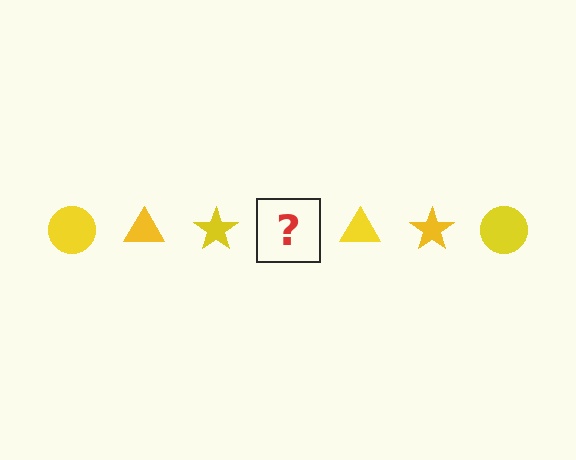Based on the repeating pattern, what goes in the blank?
The blank should be a yellow circle.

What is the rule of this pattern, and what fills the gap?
The rule is that the pattern cycles through circle, triangle, star shapes in yellow. The gap should be filled with a yellow circle.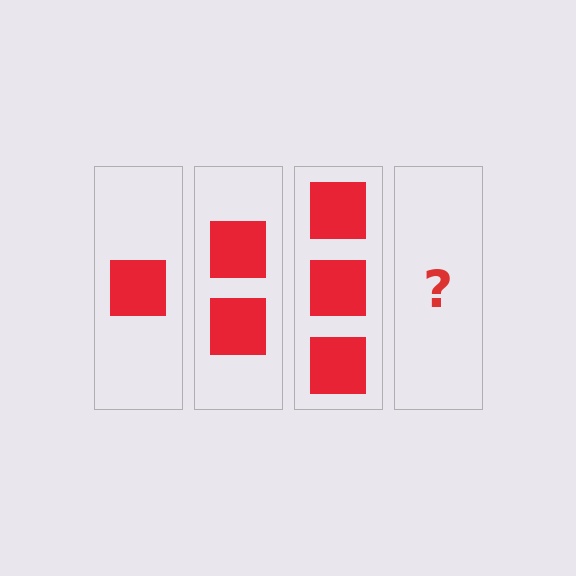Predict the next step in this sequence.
The next step is 4 squares.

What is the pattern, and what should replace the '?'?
The pattern is that each step adds one more square. The '?' should be 4 squares.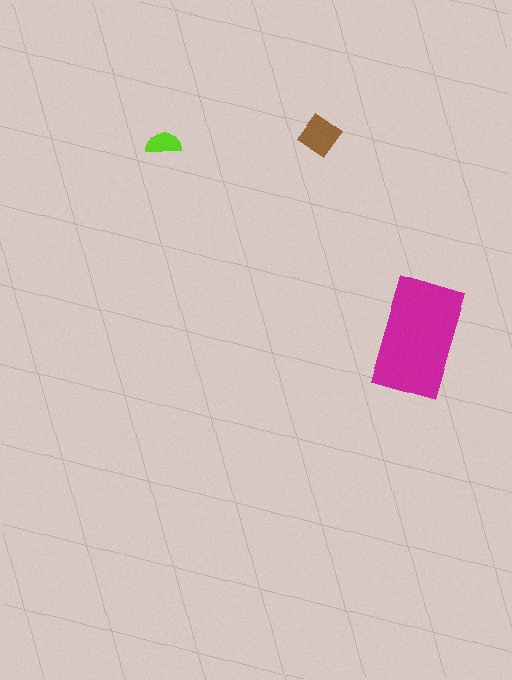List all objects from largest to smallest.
The magenta rectangle, the brown diamond, the lime semicircle.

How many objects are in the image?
There are 3 objects in the image.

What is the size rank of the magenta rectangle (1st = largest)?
1st.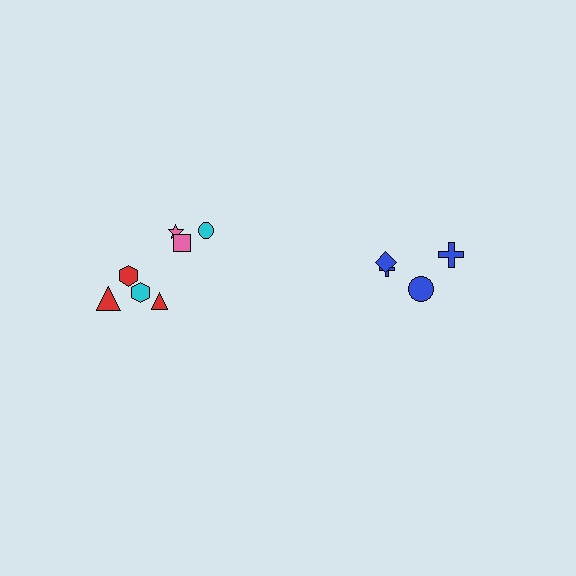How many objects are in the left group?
There are 7 objects.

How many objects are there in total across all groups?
There are 11 objects.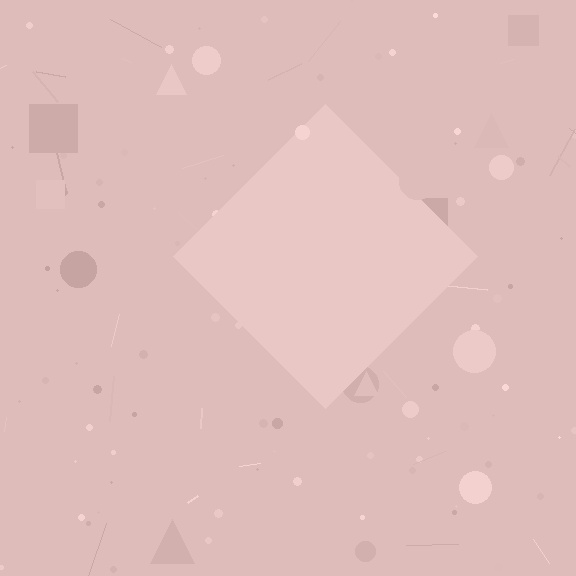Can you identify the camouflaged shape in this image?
The camouflaged shape is a diamond.